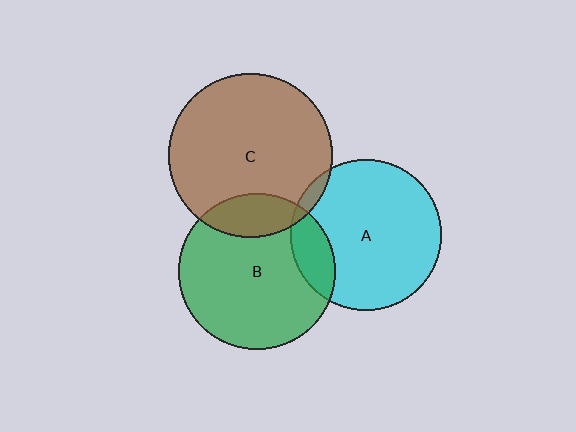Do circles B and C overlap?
Yes.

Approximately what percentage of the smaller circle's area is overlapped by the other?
Approximately 15%.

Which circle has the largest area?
Circle C (brown).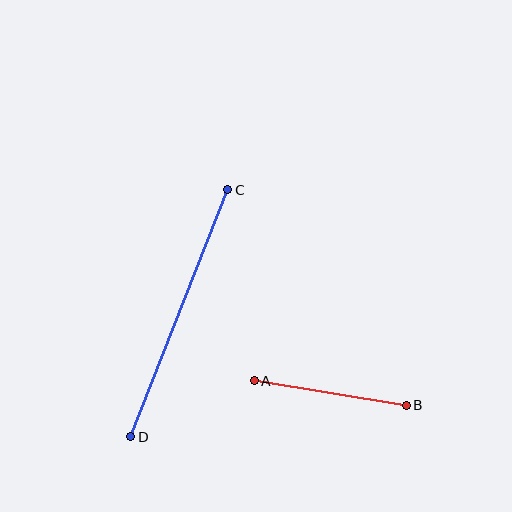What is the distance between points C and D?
The distance is approximately 265 pixels.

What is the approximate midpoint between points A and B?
The midpoint is at approximately (330, 393) pixels.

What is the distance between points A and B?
The distance is approximately 154 pixels.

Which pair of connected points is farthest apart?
Points C and D are farthest apart.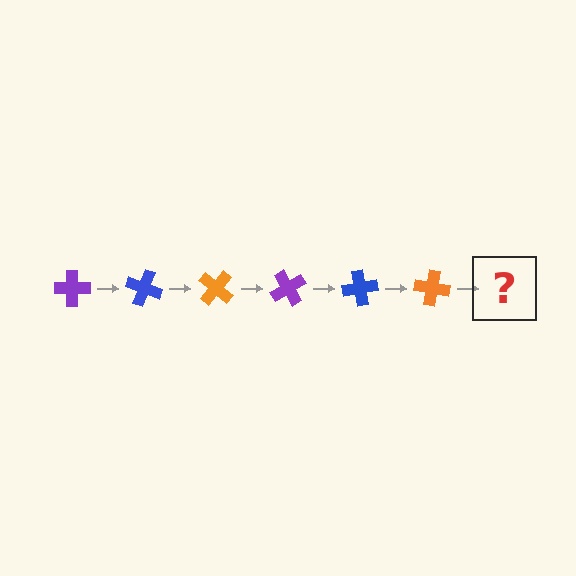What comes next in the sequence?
The next element should be a purple cross, rotated 120 degrees from the start.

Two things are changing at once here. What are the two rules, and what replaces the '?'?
The two rules are that it rotates 20 degrees each step and the color cycles through purple, blue, and orange. The '?' should be a purple cross, rotated 120 degrees from the start.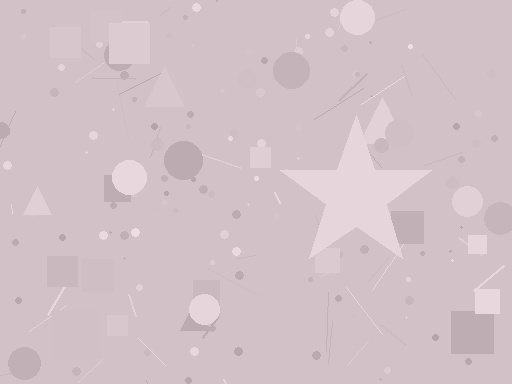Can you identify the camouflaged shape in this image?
The camouflaged shape is a star.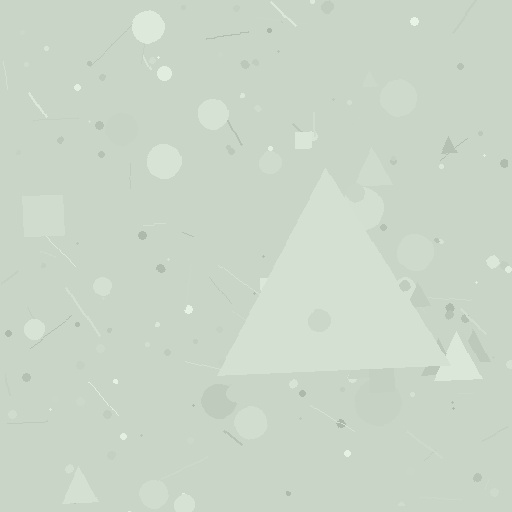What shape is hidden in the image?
A triangle is hidden in the image.